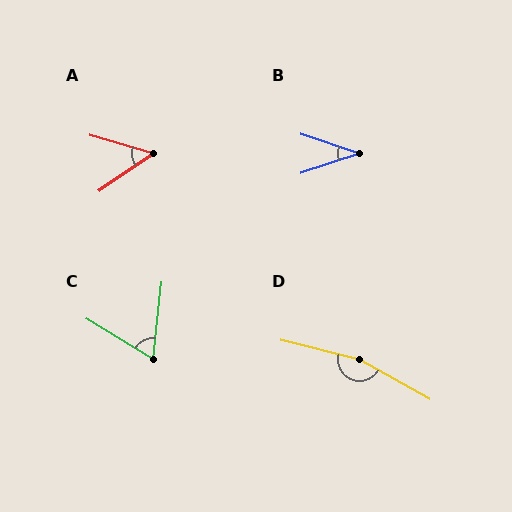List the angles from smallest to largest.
B (37°), A (51°), C (65°), D (164°).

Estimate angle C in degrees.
Approximately 65 degrees.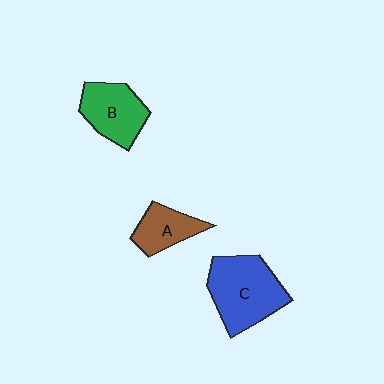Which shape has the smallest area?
Shape A (brown).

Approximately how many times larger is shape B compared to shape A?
Approximately 1.3 times.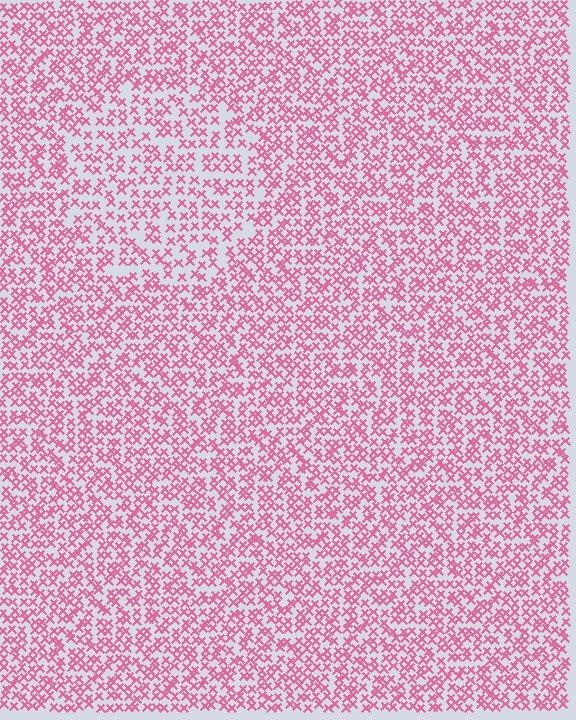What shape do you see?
I see a circle.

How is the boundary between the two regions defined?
The boundary is defined by a change in element density (approximately 1.5x ratio). All elements are the same color, size, and shape.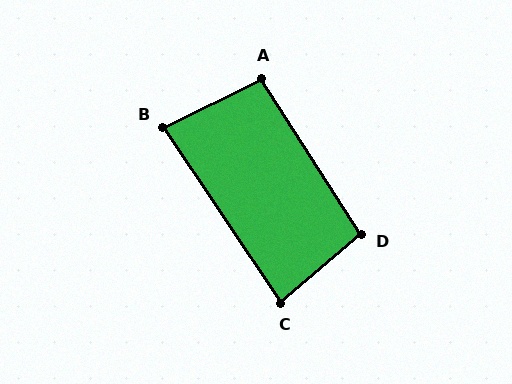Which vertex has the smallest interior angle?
B, at approximately 82 degrees.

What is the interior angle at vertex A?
Approximately 96 degrees (obtuse).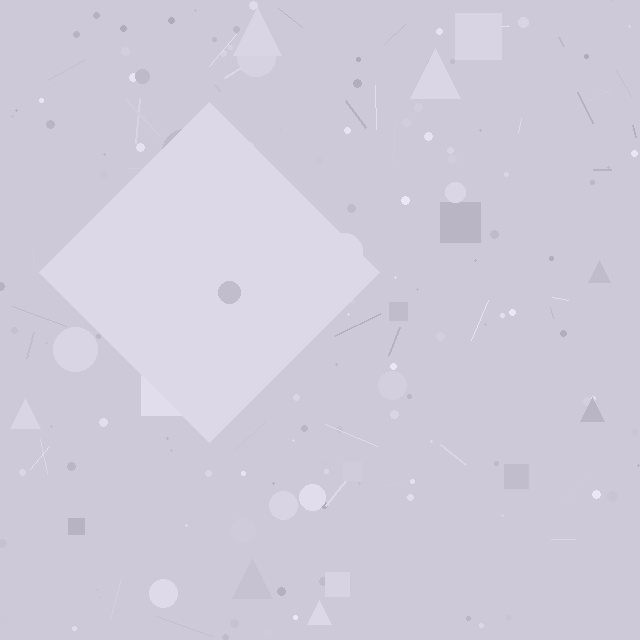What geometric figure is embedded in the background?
A diamond is embedded in the background.